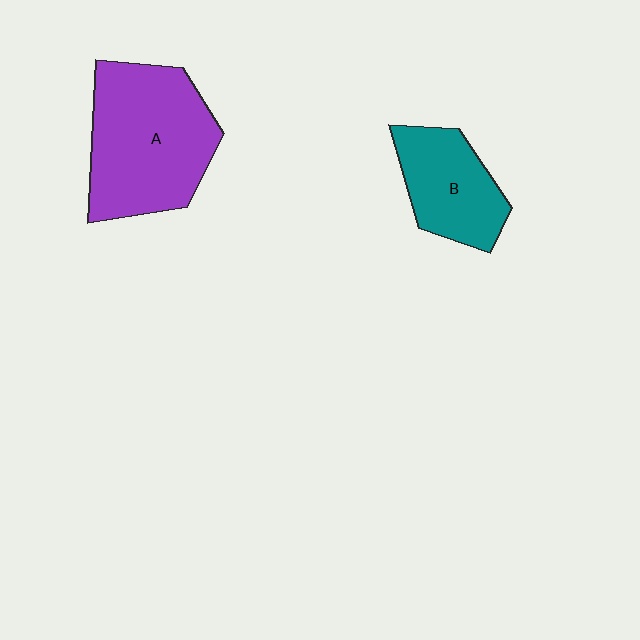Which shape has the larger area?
Shape A (purple).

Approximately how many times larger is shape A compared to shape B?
Approximately 1.7 times.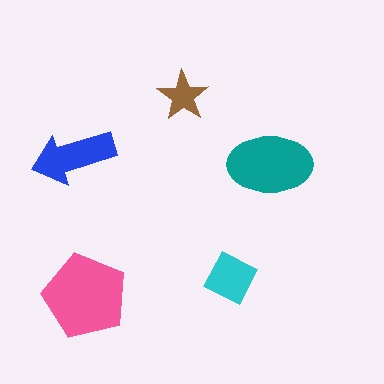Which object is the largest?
The pink pentagon.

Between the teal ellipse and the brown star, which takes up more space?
The teal ellipse.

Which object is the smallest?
The brown star.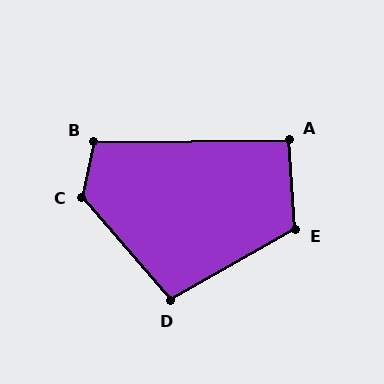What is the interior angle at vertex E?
Approximately 115 degrees (obtuse).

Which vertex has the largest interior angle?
C, at approximately 127 degrees.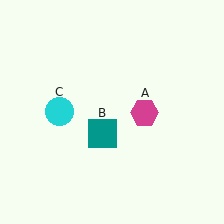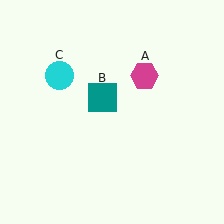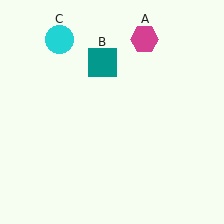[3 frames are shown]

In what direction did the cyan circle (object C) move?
The cyan circle (object C) moved up.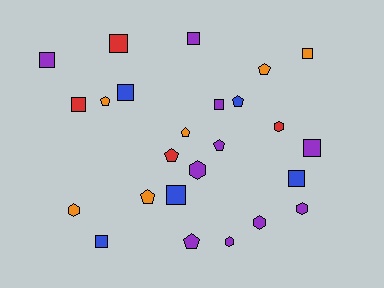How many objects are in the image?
There are 25 objects.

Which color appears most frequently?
Purple, with 10 objects.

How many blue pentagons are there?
There is 1 blue pentagon.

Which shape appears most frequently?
Square, with 11 objects.